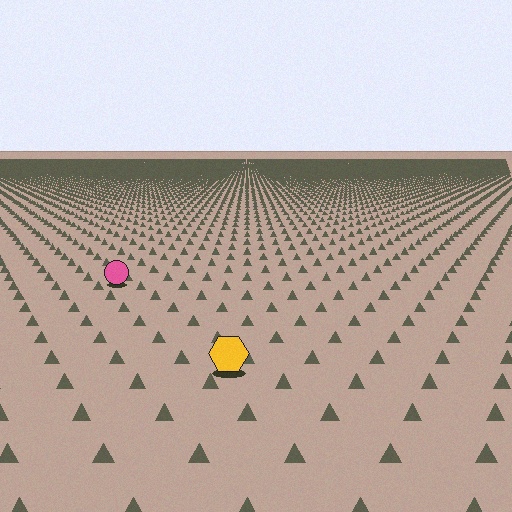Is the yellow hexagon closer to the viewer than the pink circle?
Yes. The yellow hexagon is closer — you can tell from the texture gradient: the ground texture is coarser near it.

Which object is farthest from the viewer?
The pink circle is farthest from the viewer. It appears smaller and the ground texture around it is denser.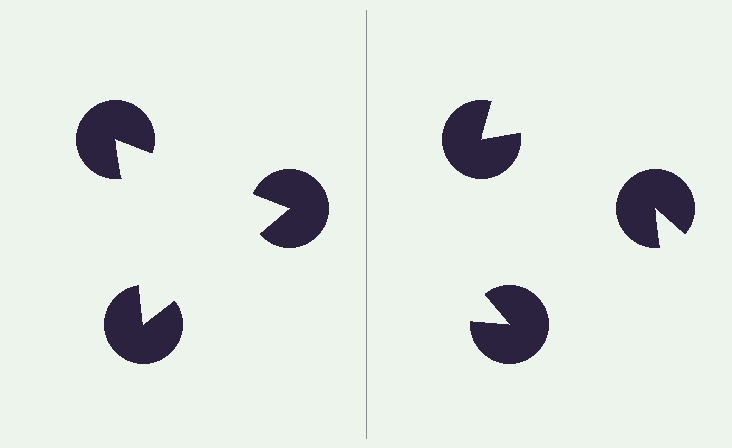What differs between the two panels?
The pac-man discs are positioned identically on both sides; only the wedge orientations differ. On the left they align to a triangle; on the right they are misaligned.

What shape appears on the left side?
An illusory triangle.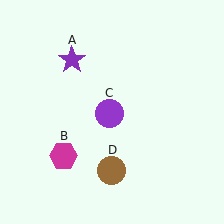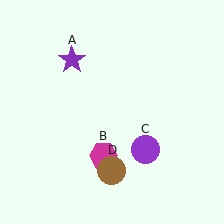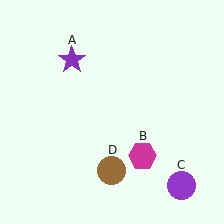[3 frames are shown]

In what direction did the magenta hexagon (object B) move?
The magenta hexagon (object B) moved right.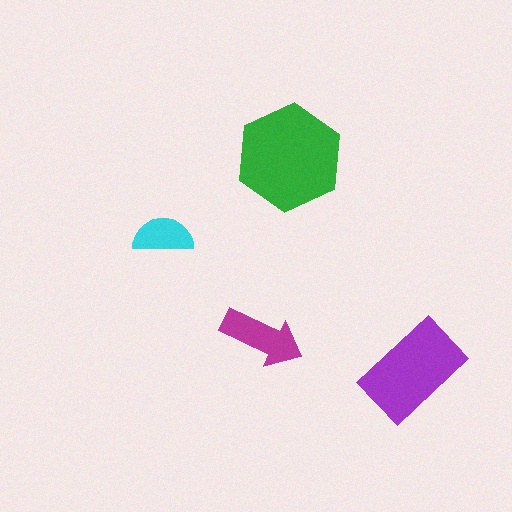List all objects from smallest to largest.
The cyan semicircle, the magenta arrow, the purple rectangle, the green hexagon.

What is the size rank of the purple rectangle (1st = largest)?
2nd.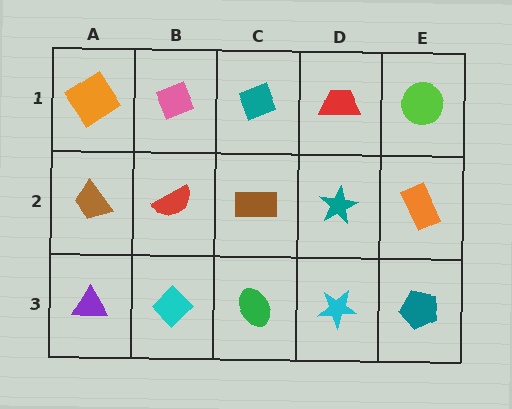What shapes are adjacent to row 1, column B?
A red semicircle (row 2, column B), an orange diamond (row 1, column A), a teal diamond (row 1, column C).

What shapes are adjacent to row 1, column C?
A brown rectangle (row 2, column C), a pink diamond (row 1, column B), a red trapezoid (row 1, column D).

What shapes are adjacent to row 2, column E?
A lime circle (row 1, column E), a teal pentagon (row 3, column E), a teal star (row 2, column D).